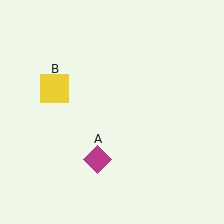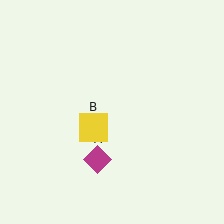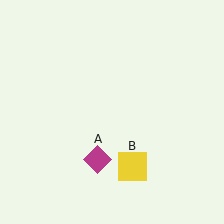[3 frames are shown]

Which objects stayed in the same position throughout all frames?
Magenta diamond (object A) remained stationary.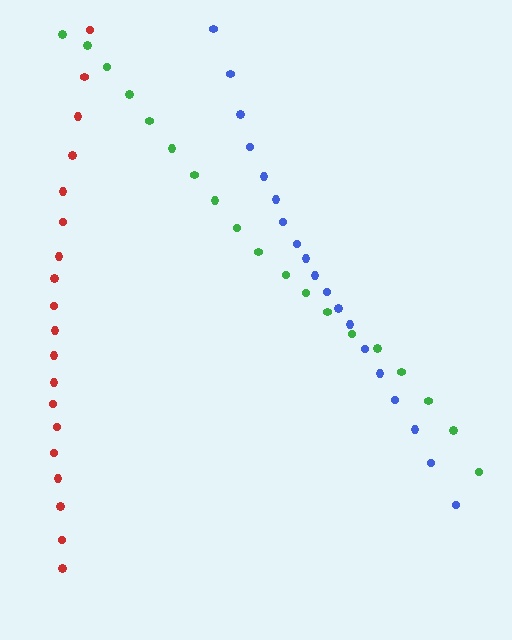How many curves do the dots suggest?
There are 3 distinct paths.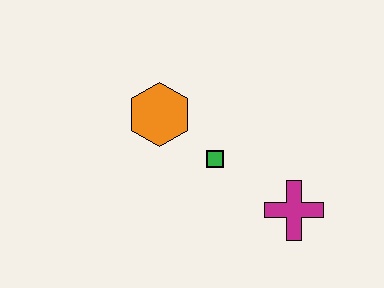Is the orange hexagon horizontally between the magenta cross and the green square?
No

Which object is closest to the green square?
The orange hexagon is closest to the green square.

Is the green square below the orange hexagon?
Yes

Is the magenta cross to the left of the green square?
No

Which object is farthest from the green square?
The magenta cross is farthest from the green square.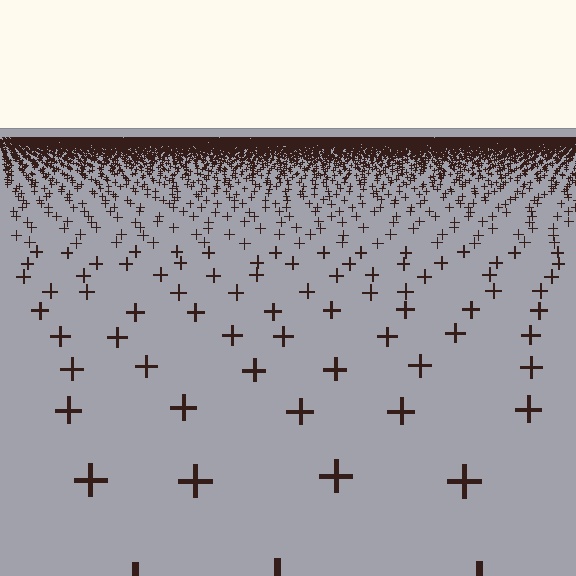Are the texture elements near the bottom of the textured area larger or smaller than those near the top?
Larger. Near the bottom, elements are closer to the viewer and appear at a bigger on-screen size.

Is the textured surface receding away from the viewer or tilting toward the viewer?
The surface is receding away from the viewer. Texture elements get smaller and denser toward the top.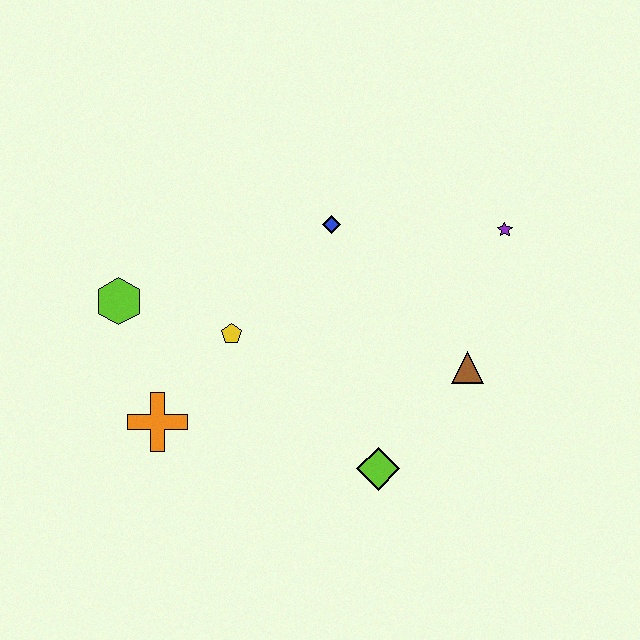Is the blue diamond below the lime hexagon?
No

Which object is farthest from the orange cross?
The purple star is farthest from the orange cross.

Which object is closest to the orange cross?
The yellow pentagon is closest to the orange cross.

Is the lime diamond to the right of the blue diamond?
Yes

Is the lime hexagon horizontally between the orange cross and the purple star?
No